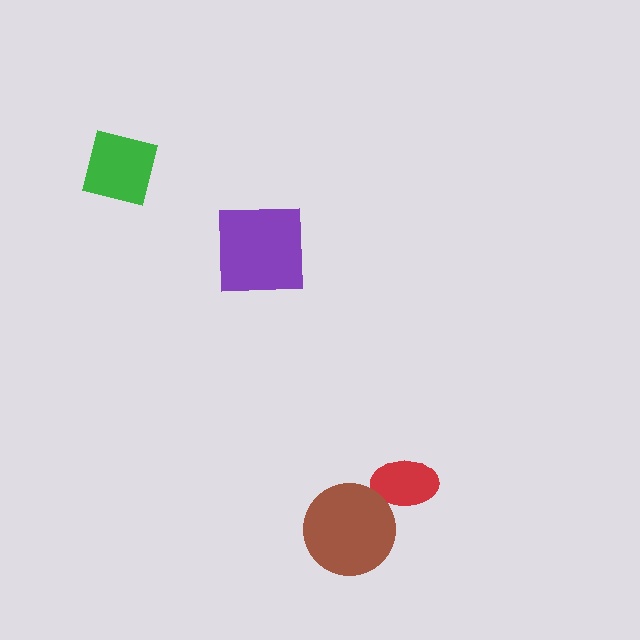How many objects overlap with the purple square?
0 objects overlap with the purple square.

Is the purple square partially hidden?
No, no other shape covers it.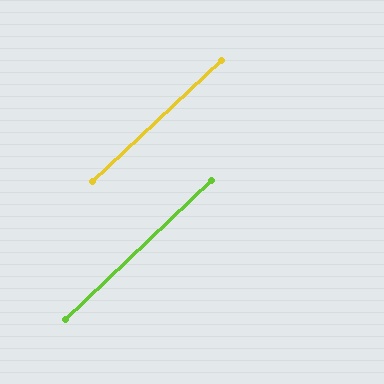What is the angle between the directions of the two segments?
Approximately 0 degrees.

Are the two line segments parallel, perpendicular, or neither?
Parallel — their directions differ by only 0.3°.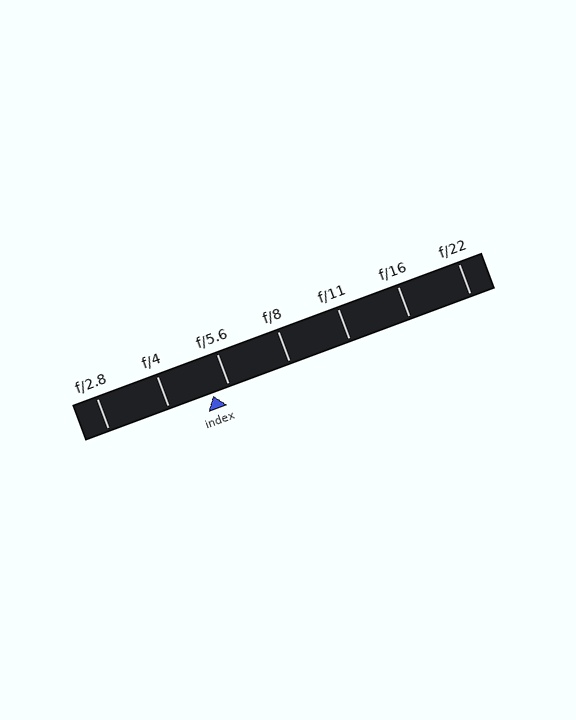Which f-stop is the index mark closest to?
The index mark is closest to f/5.6.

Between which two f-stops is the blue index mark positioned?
The index mark is between f/4 and f/5.6.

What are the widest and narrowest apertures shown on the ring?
The widest aperture shown is f/2.8 and the narrowest is f/22.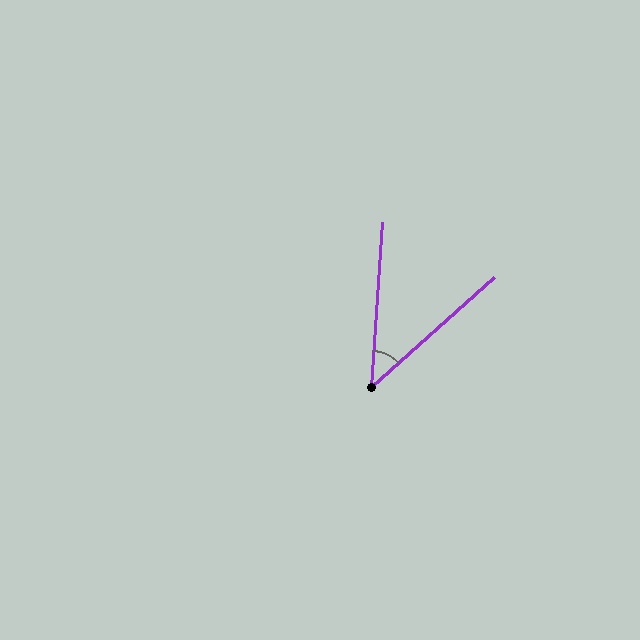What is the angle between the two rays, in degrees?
Approximately 44 degrees.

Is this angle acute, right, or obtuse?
It is acute.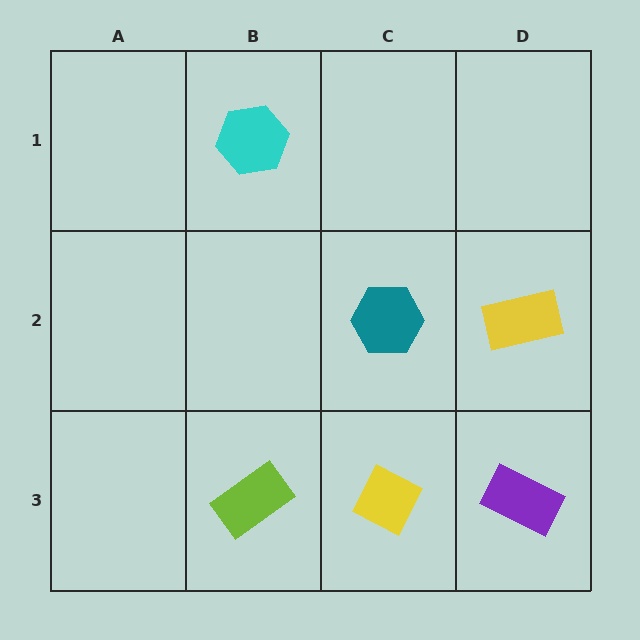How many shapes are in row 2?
2 shapes.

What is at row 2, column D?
A yellow rectangle.